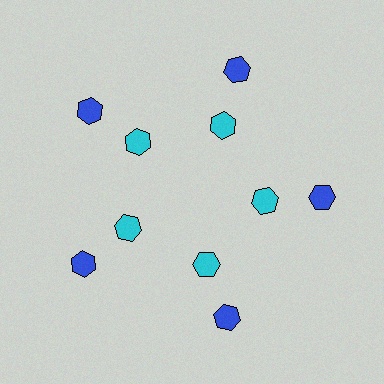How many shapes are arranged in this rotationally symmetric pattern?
There are 10 shapes, arranged in 5 groups of 2.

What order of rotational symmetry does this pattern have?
This pattern has 5-fold rotational symmetry.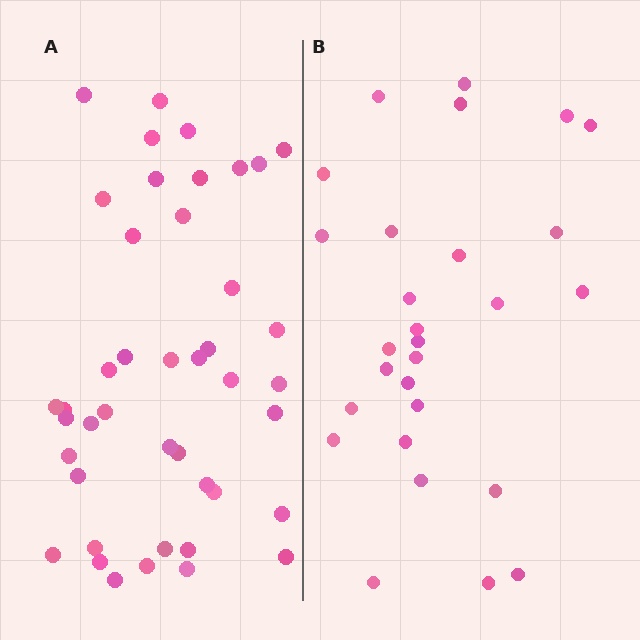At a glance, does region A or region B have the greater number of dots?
Region A (the left region) has more dots.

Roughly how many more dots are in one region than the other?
Region A has approximately 15 more dots than region B.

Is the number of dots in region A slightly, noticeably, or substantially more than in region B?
Region A has substantially more. The ratio is roughly 1.5 to 1.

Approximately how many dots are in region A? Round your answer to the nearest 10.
About 40 dots. (The exact count is 43, which rounds to 40.)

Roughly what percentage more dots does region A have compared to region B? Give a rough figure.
About 55% more.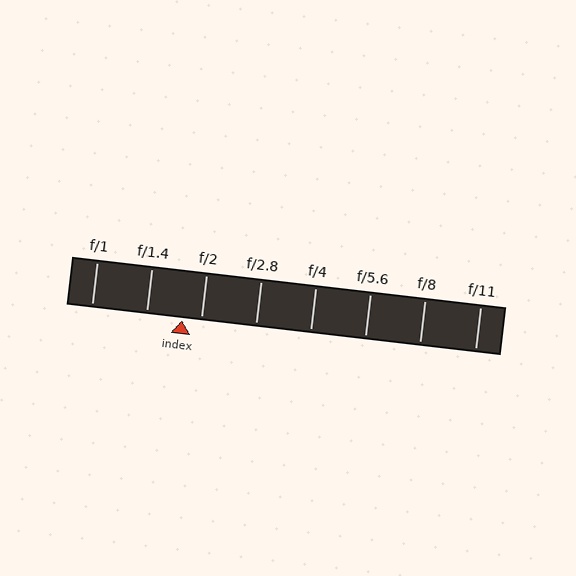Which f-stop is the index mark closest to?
The index mark is closest to f/2.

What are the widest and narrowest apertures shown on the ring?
The widest aperture shown is f/1 and the narrowest is f/11.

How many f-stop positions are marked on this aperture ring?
There are 8 f-stop positions marked.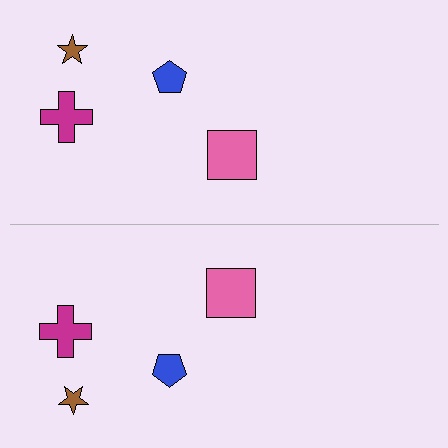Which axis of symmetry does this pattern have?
The pattern has a horizontal axis of symmetry running through the center of the image.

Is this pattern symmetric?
Yes, this pattern has bilateral (reflection) symmetry.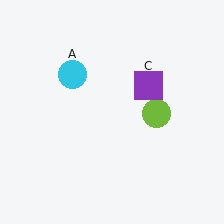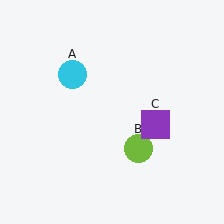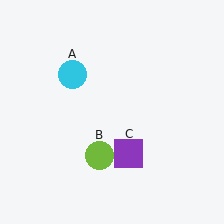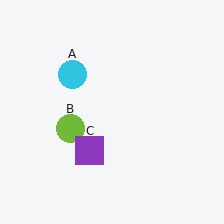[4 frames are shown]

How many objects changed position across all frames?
2 objects changed position: lime circle (object B), purple square (object C).